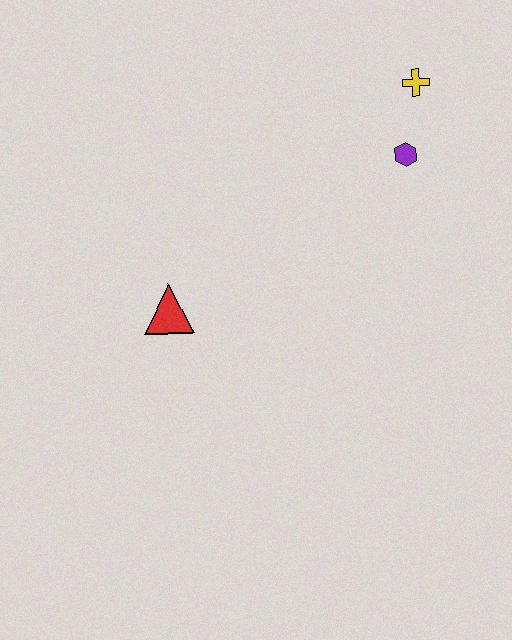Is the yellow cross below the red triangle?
No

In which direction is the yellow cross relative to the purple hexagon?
The yellow cross is above the purple hexagon.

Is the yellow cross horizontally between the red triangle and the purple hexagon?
No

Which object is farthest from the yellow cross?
The red triangle is farthest from the yellow cross.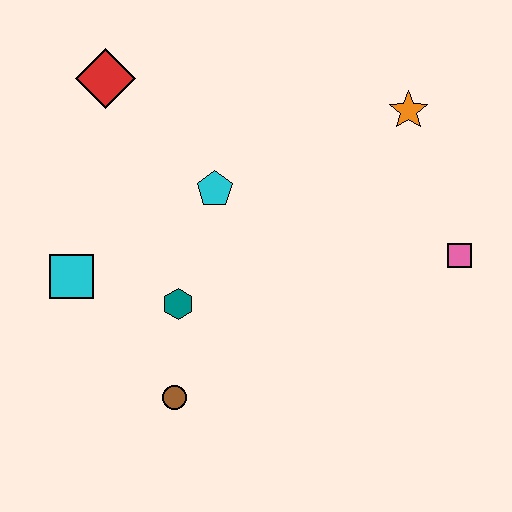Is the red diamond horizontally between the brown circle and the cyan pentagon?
No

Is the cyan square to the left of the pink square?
Yes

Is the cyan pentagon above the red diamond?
No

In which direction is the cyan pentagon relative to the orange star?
The cyan pentagon is to the left of the orange star.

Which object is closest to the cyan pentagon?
The teal hexagon is closest to the cyan pentagon.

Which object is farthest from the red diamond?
The pink square is farthest from the red diamond.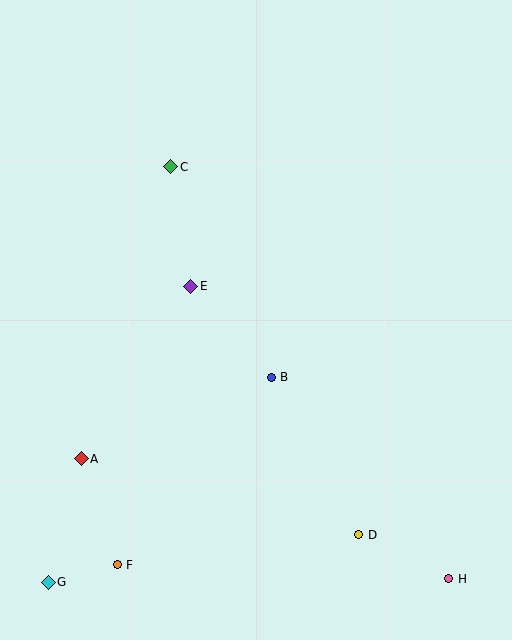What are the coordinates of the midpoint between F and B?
The midpoint between F and B is at (194, 471).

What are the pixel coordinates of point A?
Point A is at (81, 459).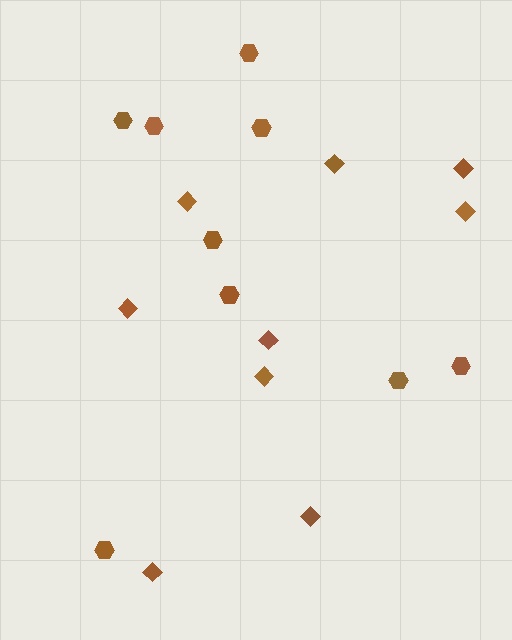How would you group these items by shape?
There are 2 groups: one group of diamonds (9) and one group of hexagons (9).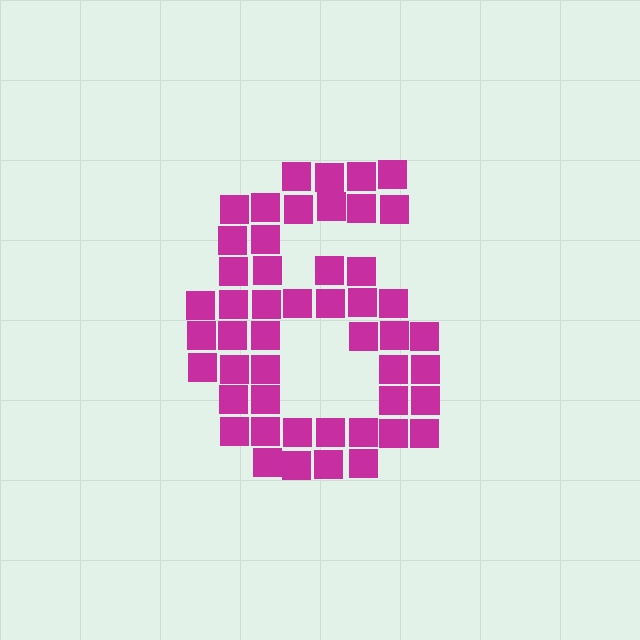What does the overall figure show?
The overall figure shows the digit 6.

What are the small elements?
The small elements are squares.